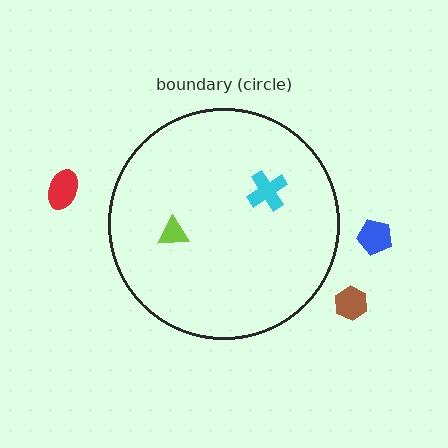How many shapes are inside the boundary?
2 inside, 3 outside.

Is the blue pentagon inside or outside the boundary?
Outside.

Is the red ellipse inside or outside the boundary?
Outside.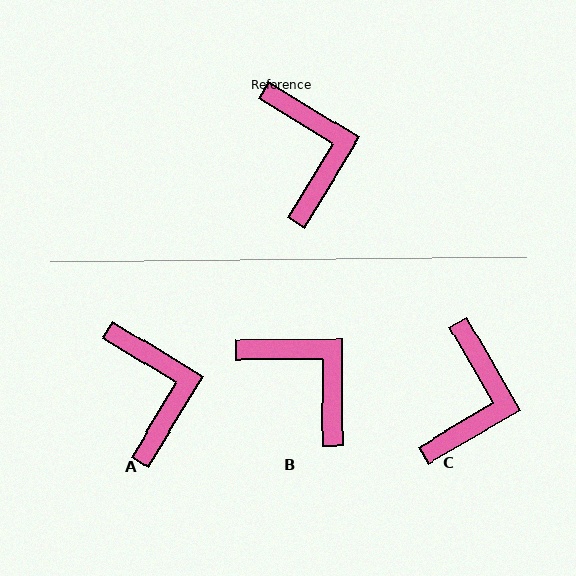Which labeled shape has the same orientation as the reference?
A.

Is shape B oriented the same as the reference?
No, it is off by about 31 degrees.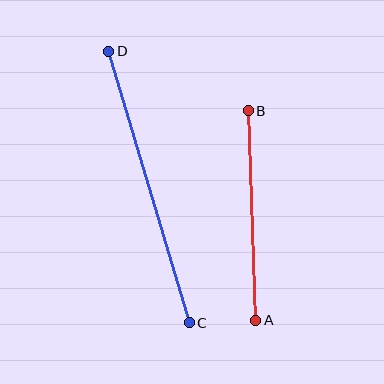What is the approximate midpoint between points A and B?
The midpoint is at approximately (252, 216) pixels.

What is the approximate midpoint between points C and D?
The midpoint is at approximately (149, 187) pixels.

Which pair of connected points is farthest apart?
Points C and D are farthest apart.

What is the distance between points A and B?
The distance is approximately 210 pixels.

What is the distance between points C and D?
The distance is approximately 283 pixels.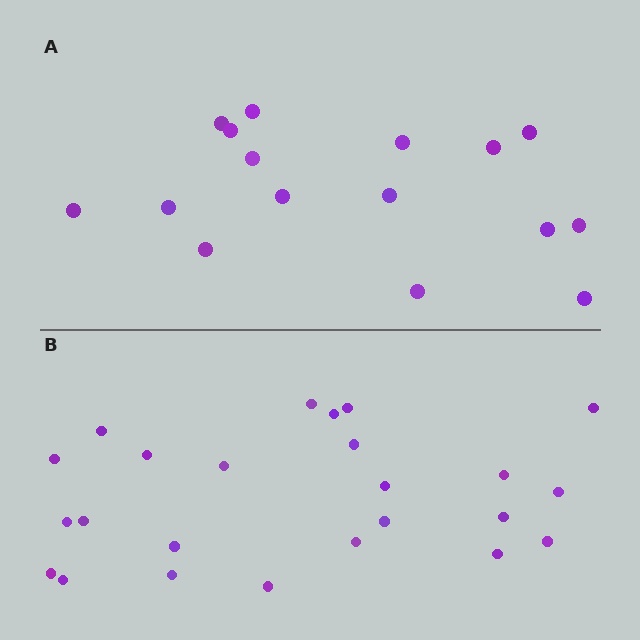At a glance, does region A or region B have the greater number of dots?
Region B (the bottom region) has more dots.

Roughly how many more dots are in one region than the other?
Region B has roughly 8 or so more dots than region A.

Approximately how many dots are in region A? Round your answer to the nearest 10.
About 20 dots. (The exact count is 16, which rounds to 20.)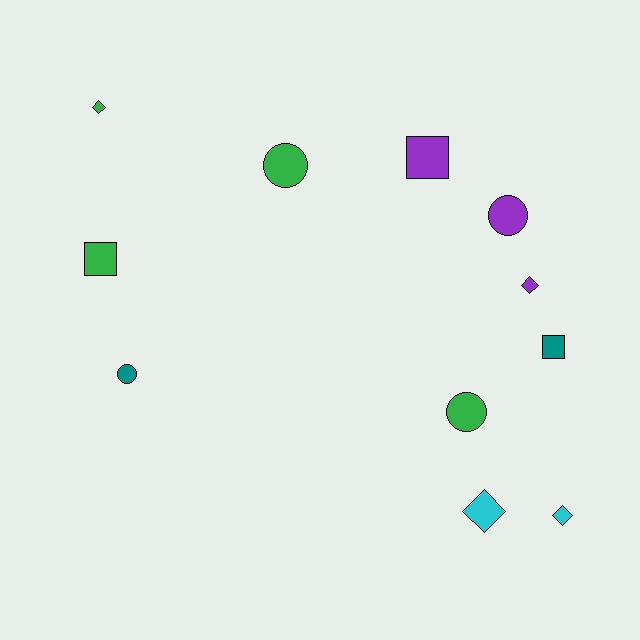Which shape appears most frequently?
Circle, with 4 objects.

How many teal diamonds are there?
There are no teal diamonds.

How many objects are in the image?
There are 11 objects.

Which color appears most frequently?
Green, with 4 objects.